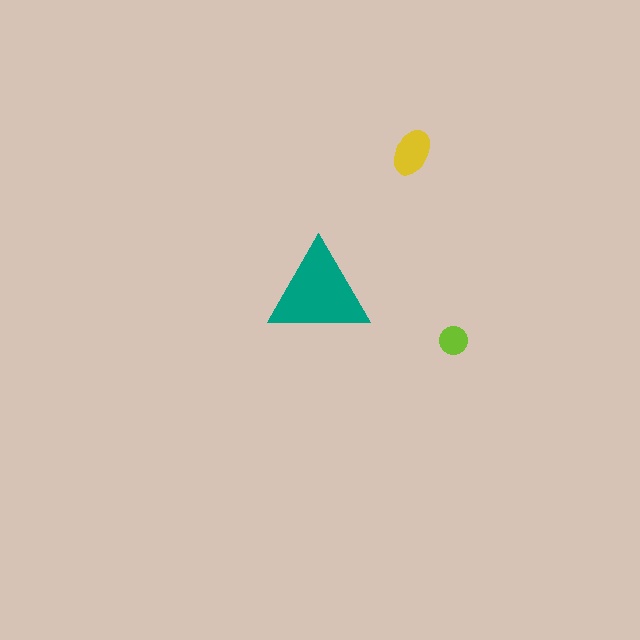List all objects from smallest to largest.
The lime circle, the yellow ellipse, the teal triangle.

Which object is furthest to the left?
The teal triangle is leftmost.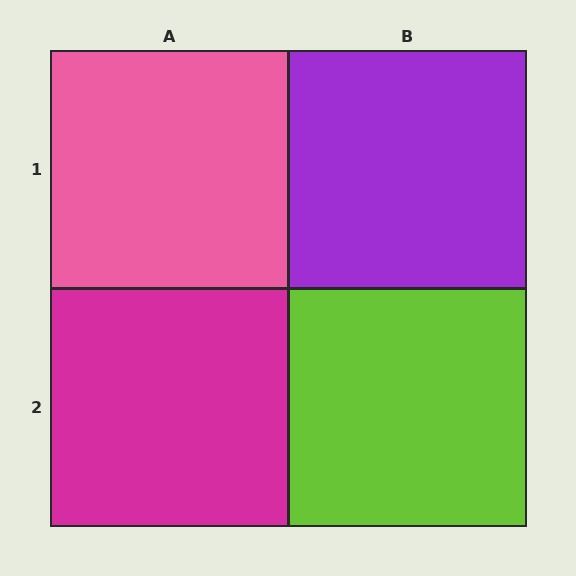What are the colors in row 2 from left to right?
Magenta, lime.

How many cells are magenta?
1 cell is magenta.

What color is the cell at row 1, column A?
Pink.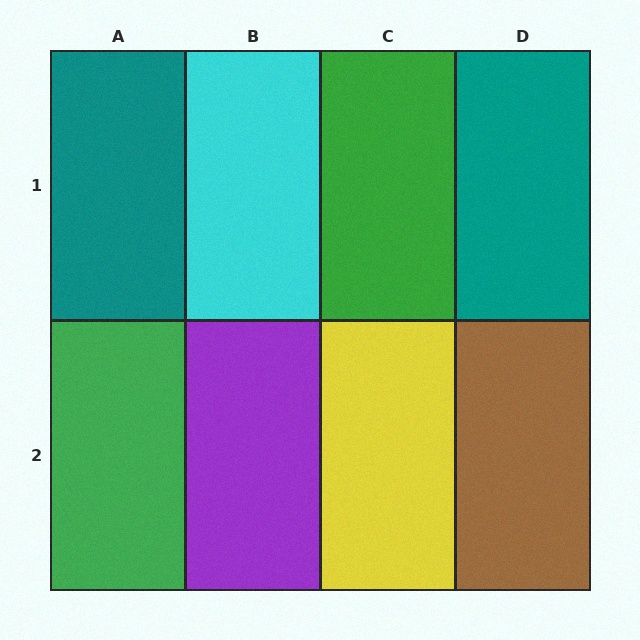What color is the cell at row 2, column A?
Green.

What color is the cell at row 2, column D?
Brown.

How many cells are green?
2 cells are green.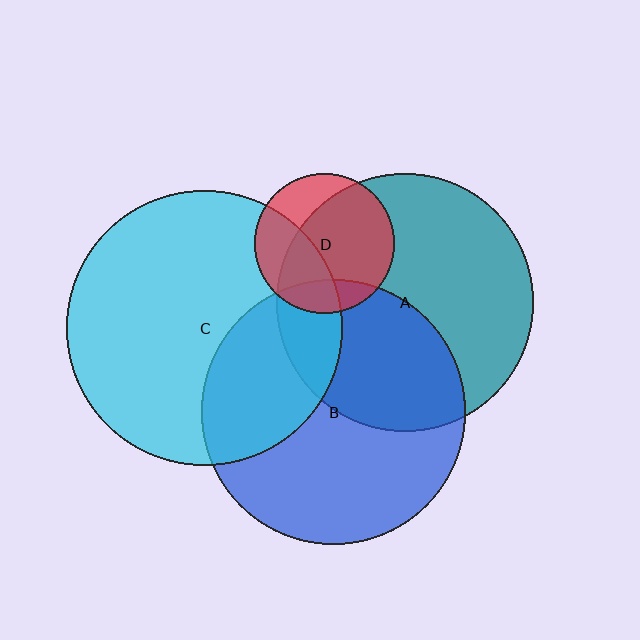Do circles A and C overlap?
Yes.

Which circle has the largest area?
Circle C (cyan).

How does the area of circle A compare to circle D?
Approximately 3.4 times.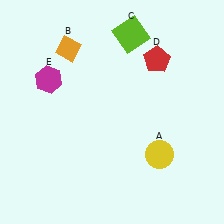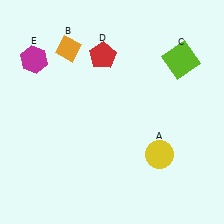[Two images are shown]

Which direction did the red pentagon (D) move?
The red pentagon (D) moved left.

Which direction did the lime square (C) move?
The lime square (C) moved right.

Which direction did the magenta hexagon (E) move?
The magenta hexagon (E) moved up.